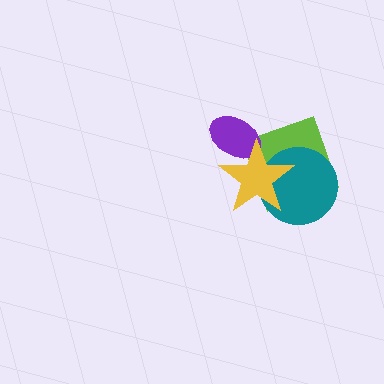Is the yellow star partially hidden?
No, no other shape covers it.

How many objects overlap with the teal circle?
2 objects overlap with the teal circle.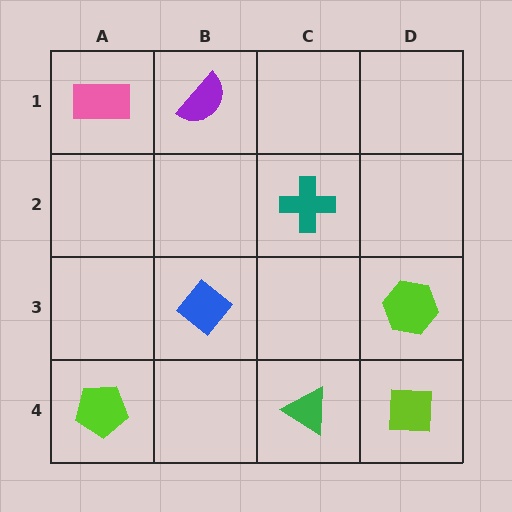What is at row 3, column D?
A lime hexagon.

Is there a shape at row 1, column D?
No, that cell is empty.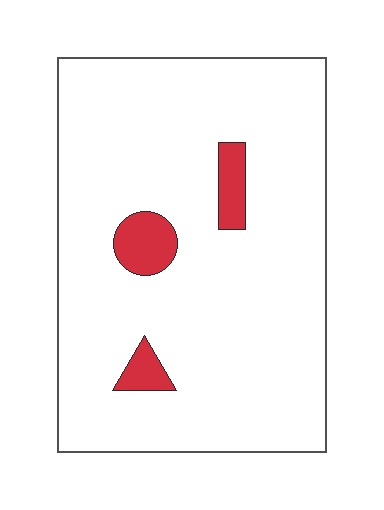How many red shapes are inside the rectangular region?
3.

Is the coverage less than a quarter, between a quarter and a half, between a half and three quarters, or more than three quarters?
Less than a quarter.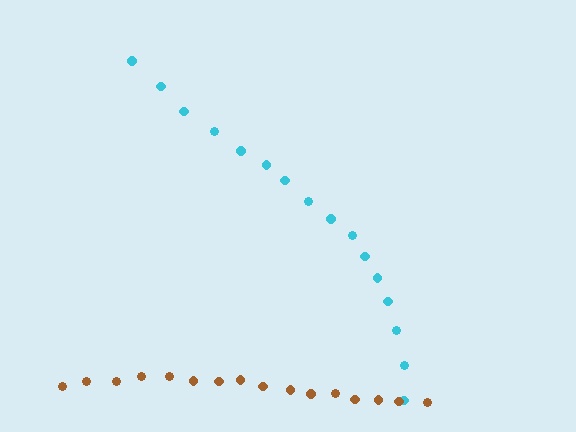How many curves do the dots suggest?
There are 2 distinct paths.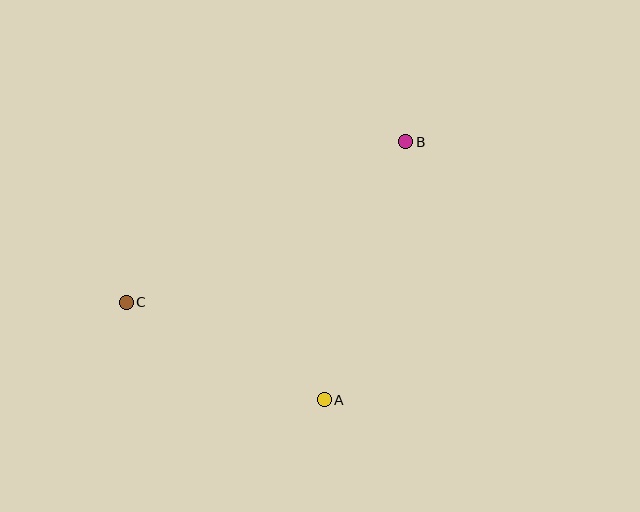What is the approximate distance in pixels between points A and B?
The distance between A and B is approximately 271 pixels.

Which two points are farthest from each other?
Points B and C are farthest from each other.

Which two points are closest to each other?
Points A and C are closest to each other.